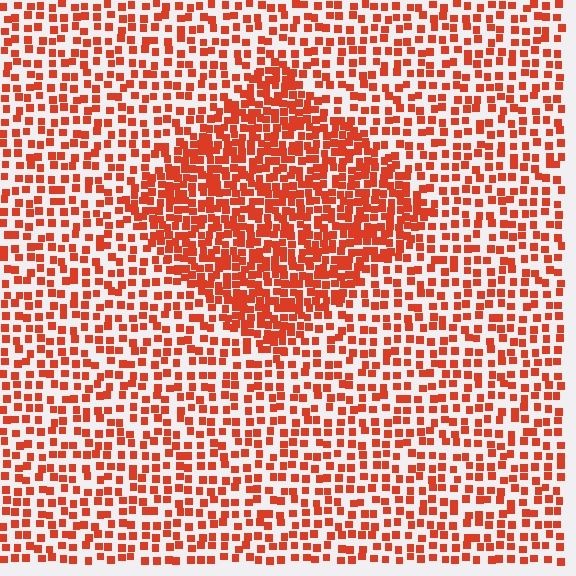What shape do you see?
I see a diamond.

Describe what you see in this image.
The image contains small red elements arranged at two different densities. A diamond-shaped region is visible where the elements are more densely packed than the surrounding area.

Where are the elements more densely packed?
The elements are more densely packed inside the diamond boundary.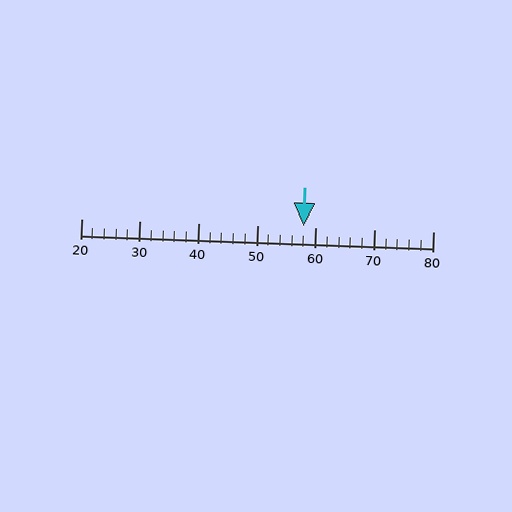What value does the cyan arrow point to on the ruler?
The cyan arrow points to approximately 58.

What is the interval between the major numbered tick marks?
The major tick marks are spaced 10 units apart.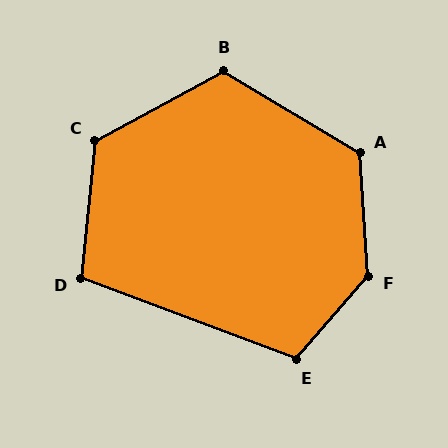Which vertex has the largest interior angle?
F, at approximately 135 degrees.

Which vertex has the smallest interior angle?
D, at approximately 105 degrees.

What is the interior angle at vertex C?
Approximately 125 degrees (obtuse).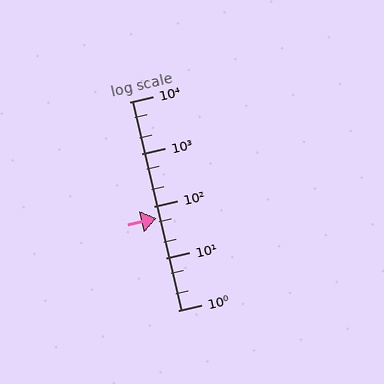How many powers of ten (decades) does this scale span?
The scale spans 4 decades, from 1 to 10000.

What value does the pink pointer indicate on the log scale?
The pointer indicates approximately 58.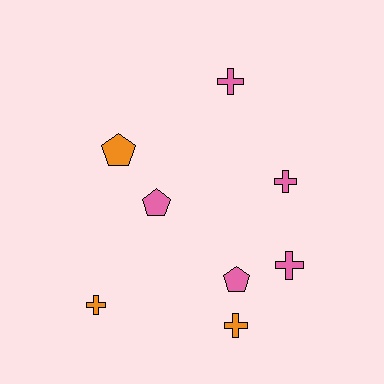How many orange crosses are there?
There are 2 orange crosses.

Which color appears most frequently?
Pink, with 5 objects.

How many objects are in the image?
There are 8 objects.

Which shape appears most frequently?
Cross, with 5 objects.